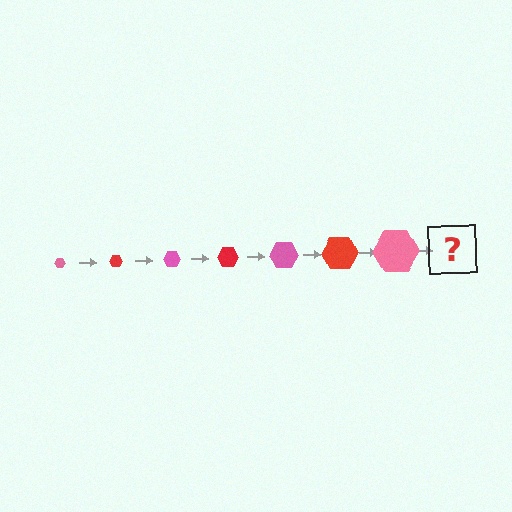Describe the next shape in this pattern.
It should be a red hexagon, larger than the previous one.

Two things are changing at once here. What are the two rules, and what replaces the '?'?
The two rules are that the hexagon grows larger each step and the color cycles through pink and red. The '?' should be a red hexagon, larger than the previous one.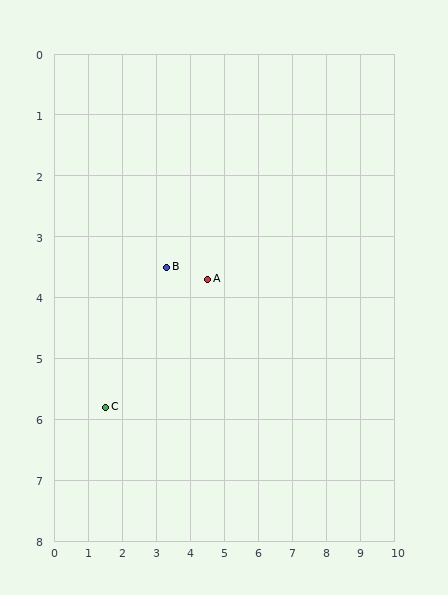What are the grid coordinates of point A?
Point A is at approximately (4.5, 3.7).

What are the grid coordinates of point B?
Point B is at approximately (3.3, 3.5).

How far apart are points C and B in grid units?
Points C and B are about 2.9 grid units apart.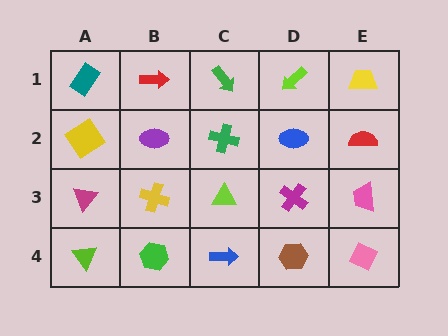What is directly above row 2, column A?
A teal rectangle.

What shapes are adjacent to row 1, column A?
A yellow diamond (row 2, column A), a red arrow (row 1, column B).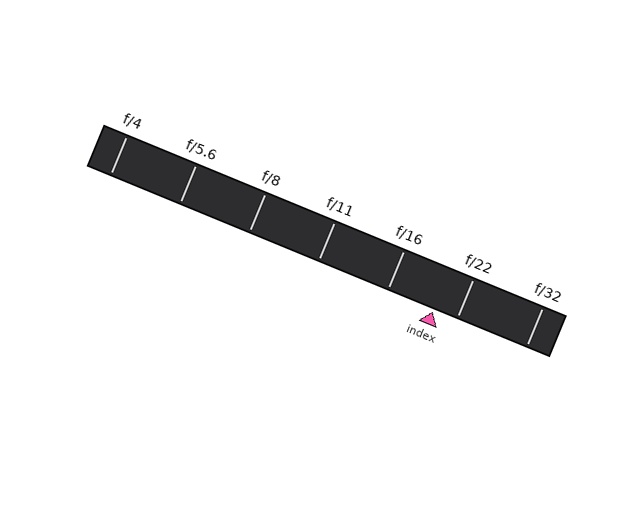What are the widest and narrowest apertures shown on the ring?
The widest aperture shown is f/4 and the narrowest is f/32.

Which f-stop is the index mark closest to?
The index mark is closest to f/22.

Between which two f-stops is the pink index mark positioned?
The index mark is between f/16 and f/22.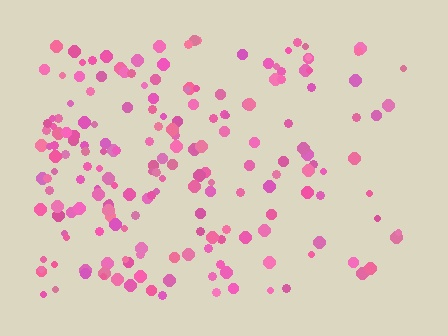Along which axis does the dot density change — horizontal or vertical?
Horizontal.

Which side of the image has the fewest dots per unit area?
The right.